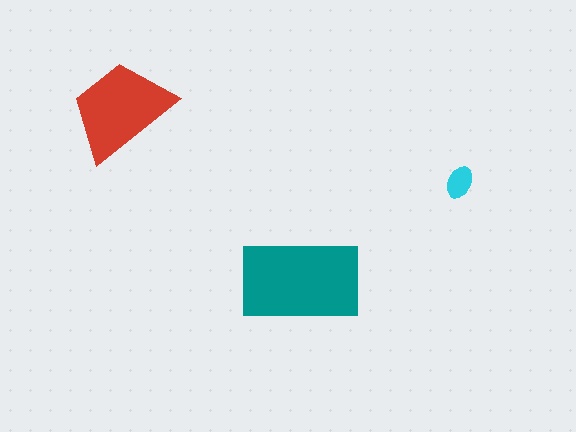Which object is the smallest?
The cyan ellipse.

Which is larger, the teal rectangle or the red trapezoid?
The teal rectangle.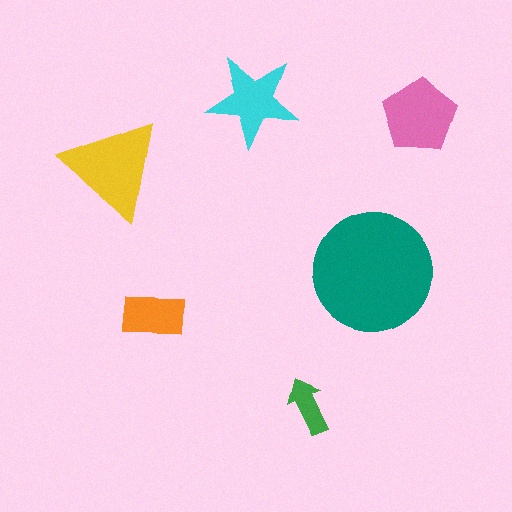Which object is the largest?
The teal circle.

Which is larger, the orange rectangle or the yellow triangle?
The yellow triangle.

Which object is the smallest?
The green arrow.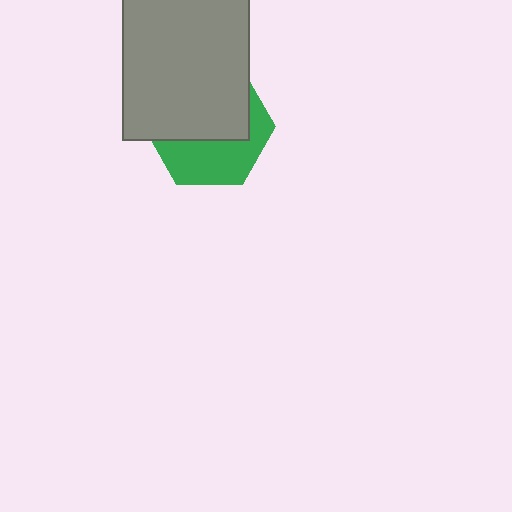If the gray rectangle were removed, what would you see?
You would see the complete green hexagon.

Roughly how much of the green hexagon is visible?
A small part of it is visible (roughly 43%).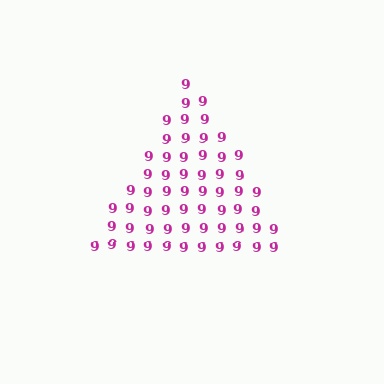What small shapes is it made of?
It is made of small digit 9's.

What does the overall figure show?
The overall figure shows a triangle.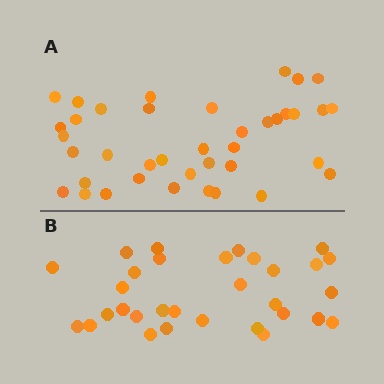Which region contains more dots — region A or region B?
Region A (the top region) has more dots.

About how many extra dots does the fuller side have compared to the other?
Region A has roughly 8 or so more dots than region B.